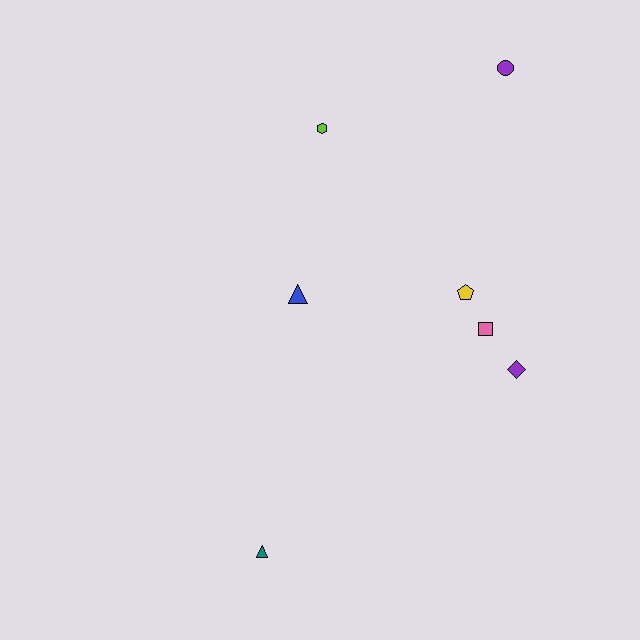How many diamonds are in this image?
There is 1 diamond.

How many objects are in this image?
There are 7 objects.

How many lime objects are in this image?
There is 1 lime object.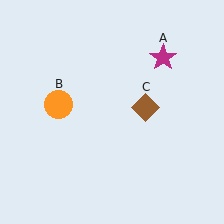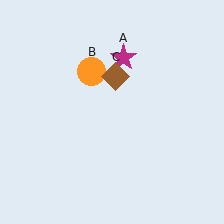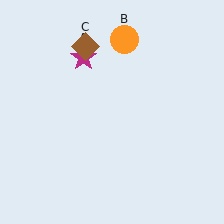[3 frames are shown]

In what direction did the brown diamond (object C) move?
The brown diamond (object C) moved up and to the left.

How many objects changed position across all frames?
3 objects changed position: magenta star (object A), orange circle (object B), brown diamond (object C).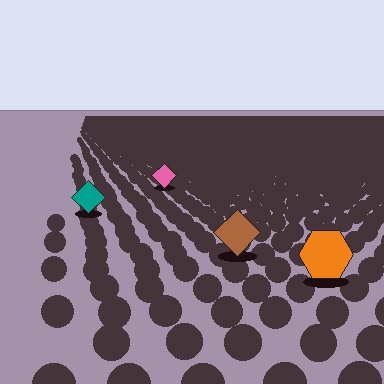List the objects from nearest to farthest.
From nearest to farthest: the orange hexagon, the brown diamond, the teal diamond, the pink diamond.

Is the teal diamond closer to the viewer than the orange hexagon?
No. The orange hexagon is closer — you can tell from the texture gradient: the ground texture is coarser near it.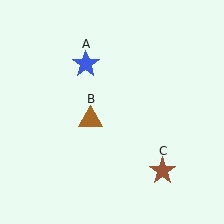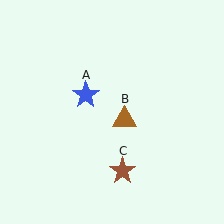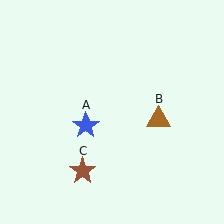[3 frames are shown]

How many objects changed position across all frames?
3 objects changed position: blue star (object A), brown triangle (object B), brown star (object C).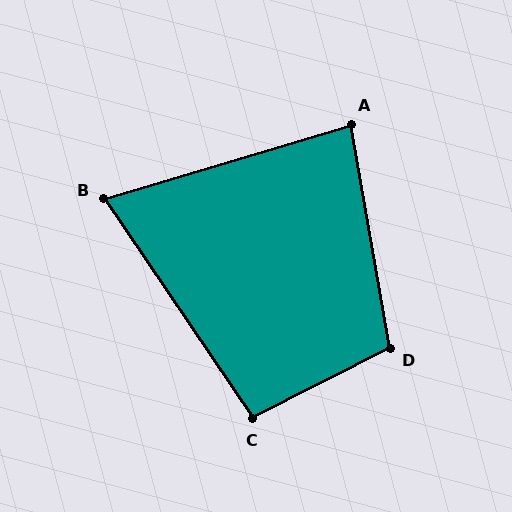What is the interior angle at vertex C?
Approximately 97 degrees (obtuse).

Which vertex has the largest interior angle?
D, at approximately 107 degrees.